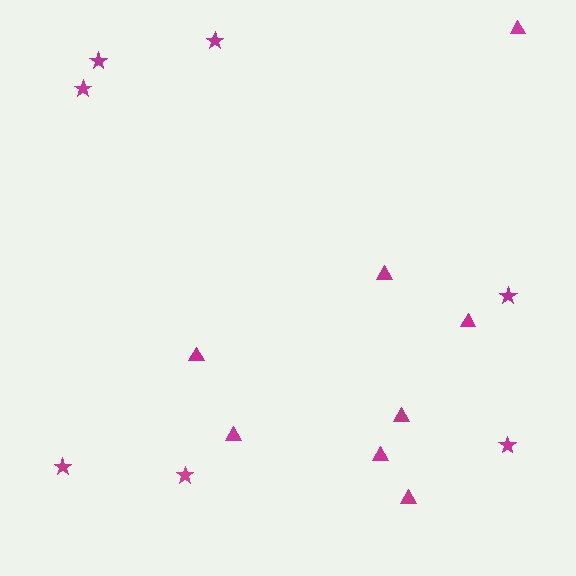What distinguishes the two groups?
There are 2 groups: one group of triangles (8) and one group of stars (7).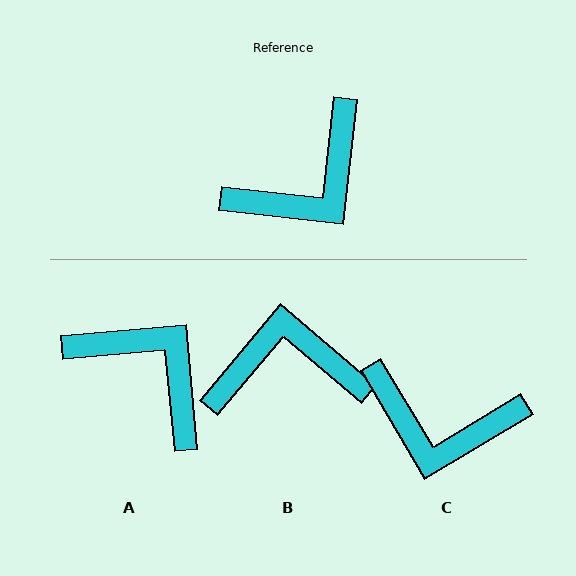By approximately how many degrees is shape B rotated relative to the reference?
Approximately 146 degrees counter-clockwise.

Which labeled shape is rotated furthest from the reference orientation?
B, about 146 degrees away.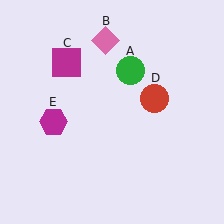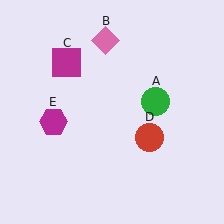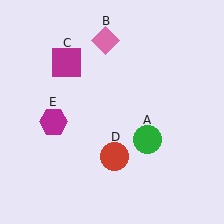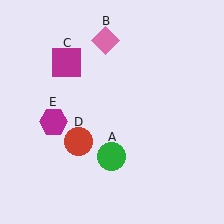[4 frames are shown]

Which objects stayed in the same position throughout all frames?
Pink diamond (object B) and magenta square (object C) and magenta hexagon (object E) remained stationary.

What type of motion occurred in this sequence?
The green circle (object A), red circle (object D) rotated clockwise around the center of the scene.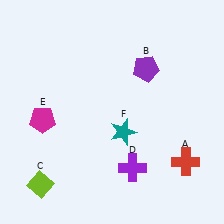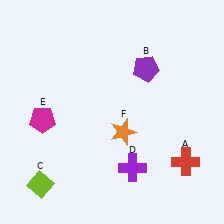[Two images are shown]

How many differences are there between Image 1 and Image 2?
There is 1 difference between the two images.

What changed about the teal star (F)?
In Image 1, F is teal. In Image 2, it changed to orange.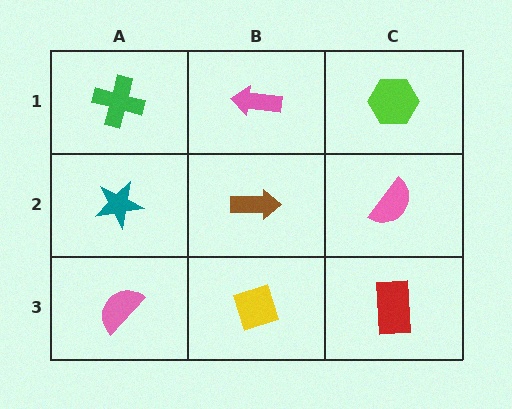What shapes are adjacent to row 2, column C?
A lime hexagon (row 1, column C), a red rectangle (row 3, column C), a brown arrow (row 2, column B).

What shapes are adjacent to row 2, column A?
A green cross (row 1, column A), a pink semicircle (row 3, column A), a brown arrow (row 2, column B).